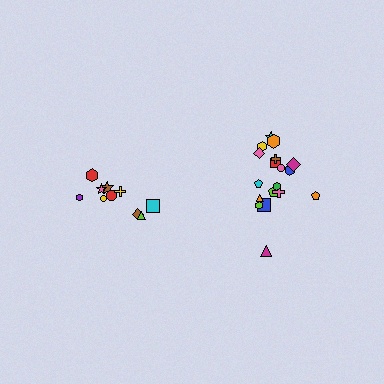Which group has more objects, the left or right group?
The right group.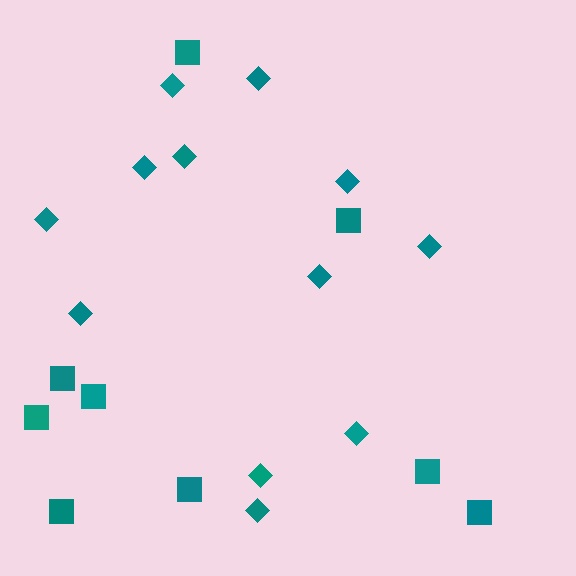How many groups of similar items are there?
There are 2 groups: one group of squares (9) and one group of diamonds (12).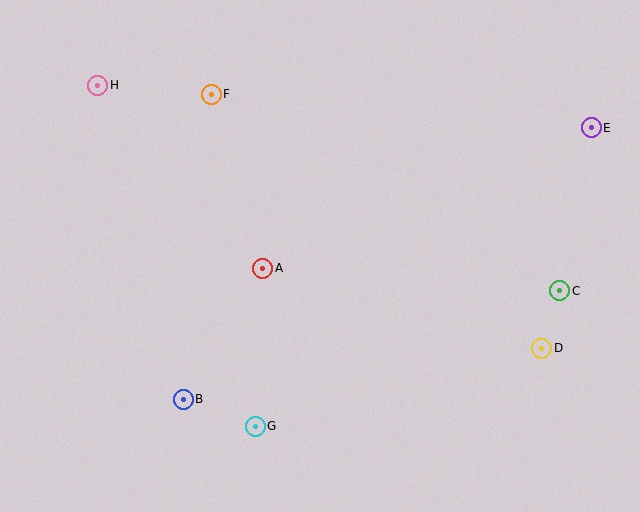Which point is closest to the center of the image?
Point A at (263, 268) is closest to the center.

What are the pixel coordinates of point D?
Point D is at (542, 348).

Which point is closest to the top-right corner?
Point E is closest to the top-right corner.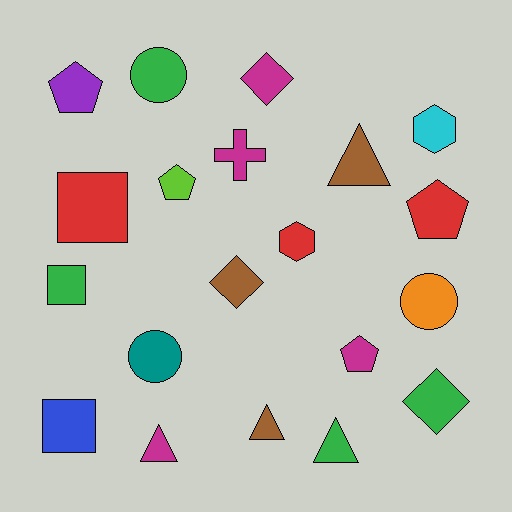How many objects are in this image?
There are 20 objects.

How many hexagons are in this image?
There are 2 hexagons.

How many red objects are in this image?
There are 3 red objects.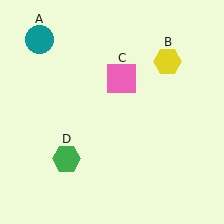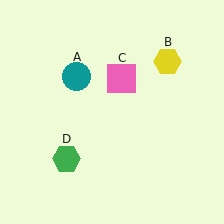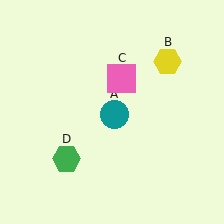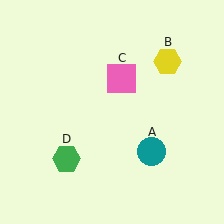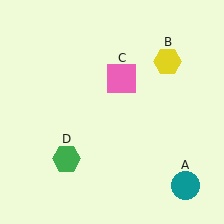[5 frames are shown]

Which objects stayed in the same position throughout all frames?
Yellow hexagon (object B) and pink square (object C) and green hexagon (object D) remained stationary.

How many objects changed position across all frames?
1 object changed position: teal circle (object A).